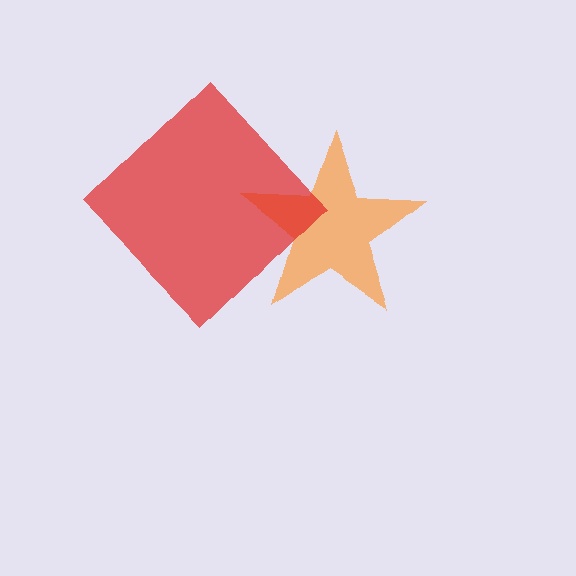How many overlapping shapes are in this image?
There are 2 overlapping shapes in the image.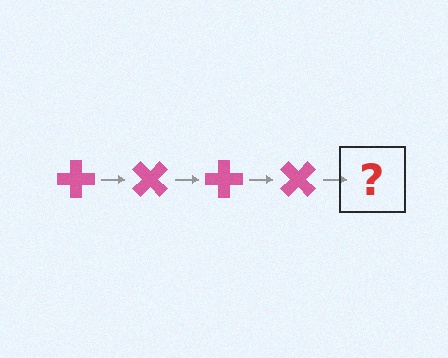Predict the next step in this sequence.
The next step is a pink cross rotated 180 degrees.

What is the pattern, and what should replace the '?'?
The pattern is that the cross rotates 45 degrees each step. The '?' should be a pink cross rotated 180 degrees.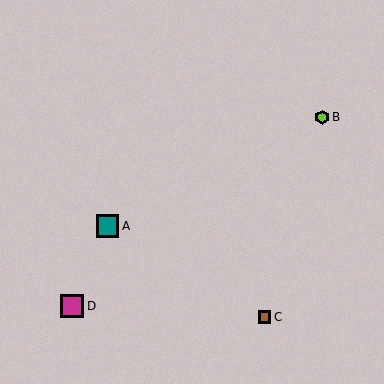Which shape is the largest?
The magenta square (labeled D) is the largest.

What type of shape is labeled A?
Shape A is a teal square.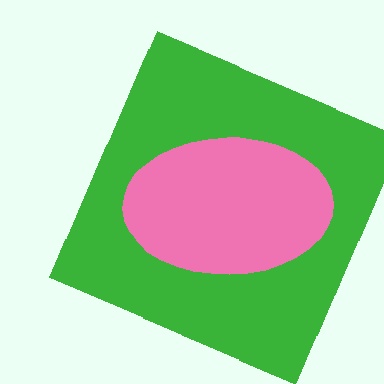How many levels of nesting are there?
2.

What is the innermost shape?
The pink ellipse.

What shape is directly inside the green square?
The pink ellipse.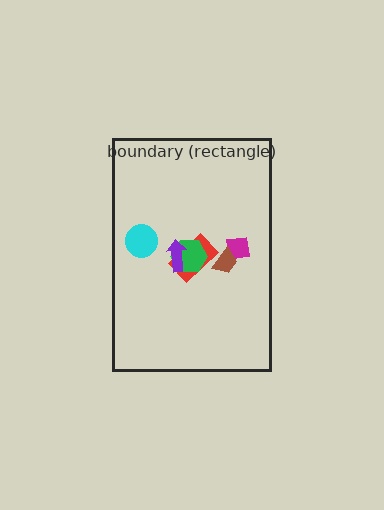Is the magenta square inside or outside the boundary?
Inside.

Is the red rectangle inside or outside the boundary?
Inside.